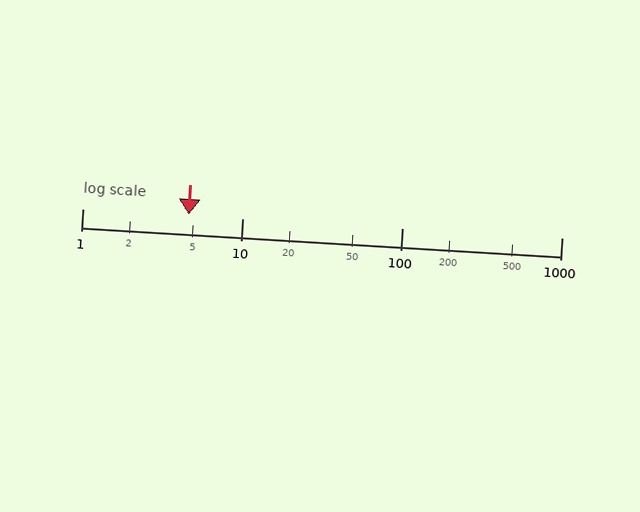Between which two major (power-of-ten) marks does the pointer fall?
The pointer is between 1 and 10.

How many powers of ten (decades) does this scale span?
The scale spans 3 decades, from 1 to 1000.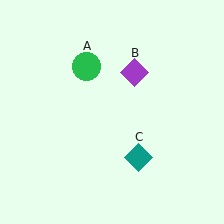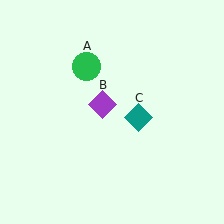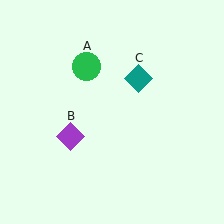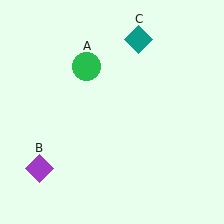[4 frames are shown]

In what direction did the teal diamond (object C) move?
The teal diamond (object C) moved up.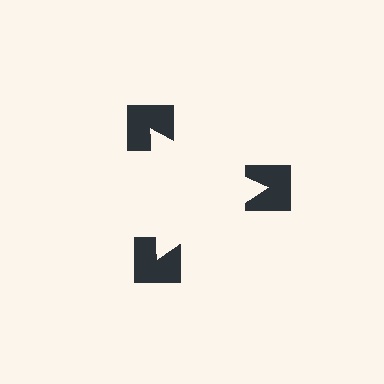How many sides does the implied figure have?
3 sides.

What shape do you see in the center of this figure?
An illusory triangle — its edges are inferred from the aligned wedge cuts in the notched squares, not physically drawn.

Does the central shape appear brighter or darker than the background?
It typically appears slightly brighter than the background, even though no actual brightness change is drawn.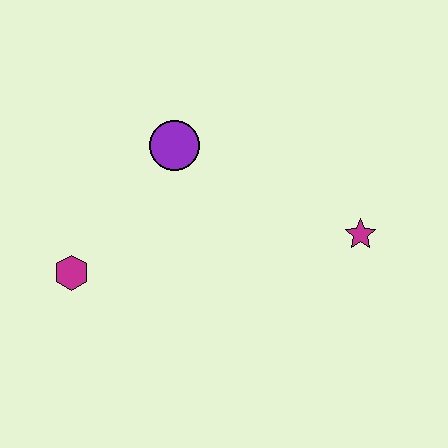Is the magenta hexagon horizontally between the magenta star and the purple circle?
No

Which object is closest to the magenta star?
The purple circle is closest to the magenta star.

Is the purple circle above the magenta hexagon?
Yes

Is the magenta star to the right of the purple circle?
Yes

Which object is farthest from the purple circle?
The magenta star is farthest from the purple circle.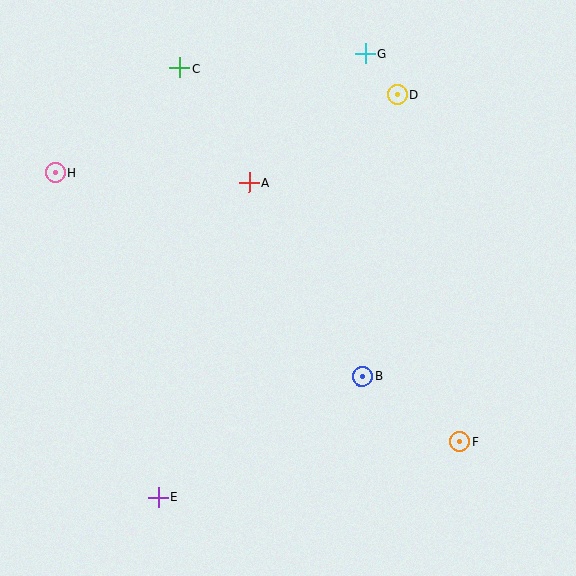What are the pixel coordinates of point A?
Point A is at (249, 183).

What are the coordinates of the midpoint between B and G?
The midpoint between B and G is at (364, 215).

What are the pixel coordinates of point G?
Point G is at (365, 54).